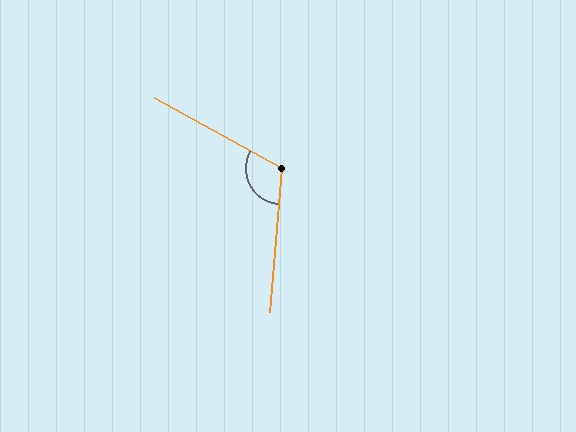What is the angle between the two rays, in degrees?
Approximately 114 degrees.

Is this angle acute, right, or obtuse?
It is obtuse.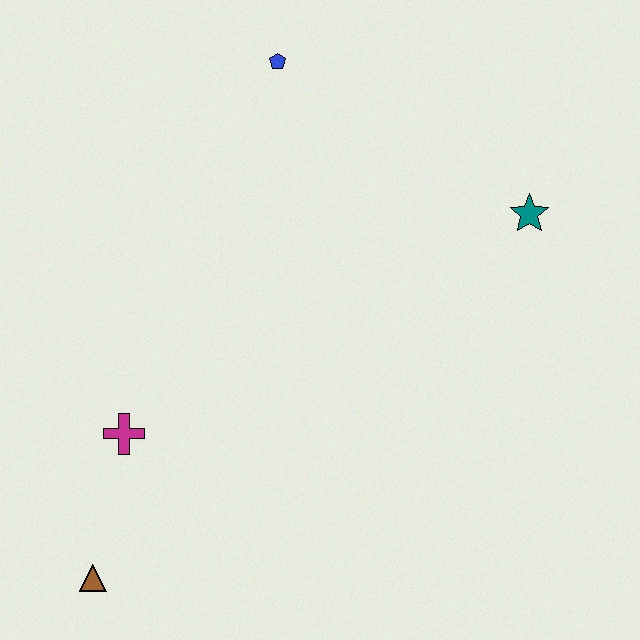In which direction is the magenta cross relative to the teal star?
The magenta cross is to the left of the teal star.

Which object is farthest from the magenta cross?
The teal star is farthest from the magenta cross.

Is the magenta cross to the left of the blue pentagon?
Yes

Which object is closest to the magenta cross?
The brown triangle is closest to the magenta cross.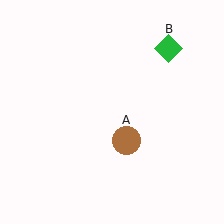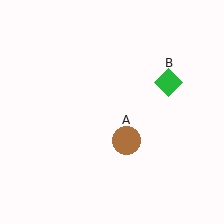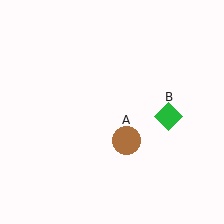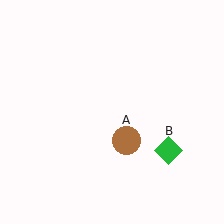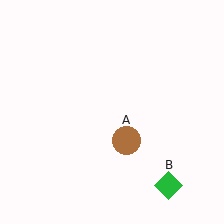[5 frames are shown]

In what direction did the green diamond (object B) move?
The green diamond (object B) moved down.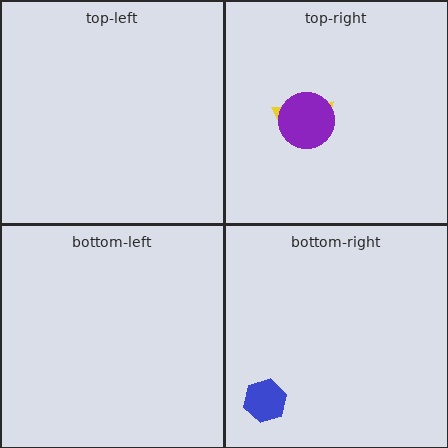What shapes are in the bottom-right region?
The blue hexagon.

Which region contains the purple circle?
The top-right region.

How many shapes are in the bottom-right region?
1.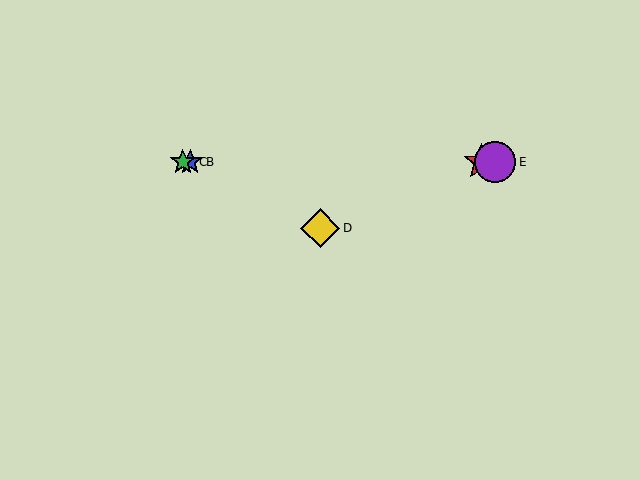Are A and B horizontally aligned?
Yes, both are at y≈162.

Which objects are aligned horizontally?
Objects A, B, C, E are aligned horizontally.